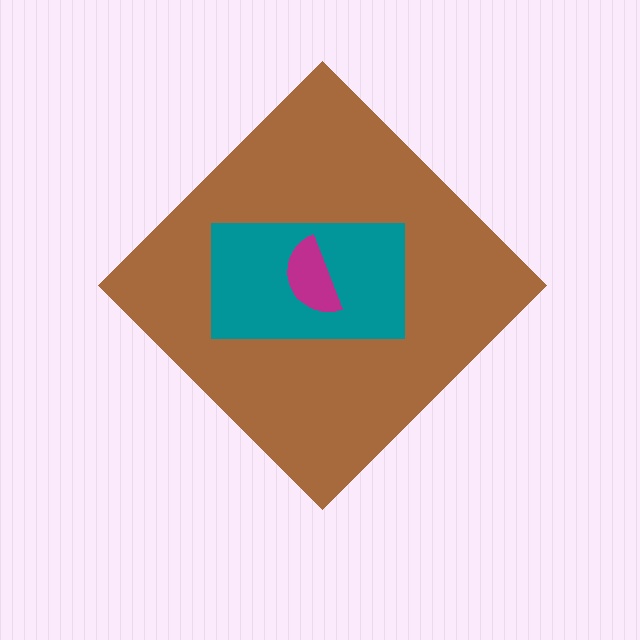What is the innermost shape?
The magenta semicircle.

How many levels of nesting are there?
3.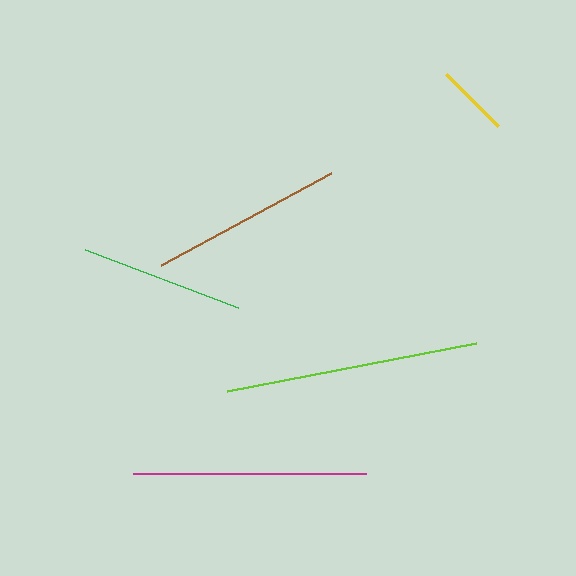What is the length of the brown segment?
The brown segment is approximately 193 pixels long.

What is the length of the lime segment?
The lime segment is approximately 254 pixels long.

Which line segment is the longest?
The lime line is the longest at approximately 254 pixels.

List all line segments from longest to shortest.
From longest to shortest: lime, magenta, brown, green, yellow.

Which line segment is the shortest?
The yellow line is the shortest at approximately 73 pixels.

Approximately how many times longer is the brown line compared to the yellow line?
The brown line is approximately 2.6 times the length of the yellow line.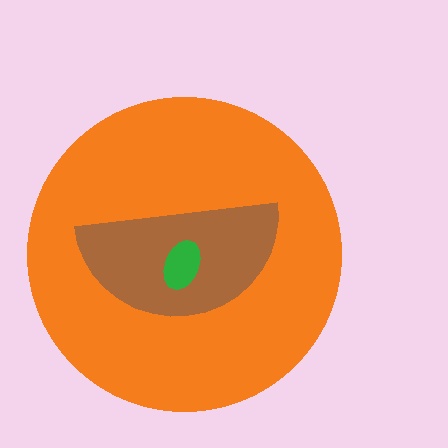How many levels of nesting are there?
3.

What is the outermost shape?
The orange circle.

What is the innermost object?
The green ellipse.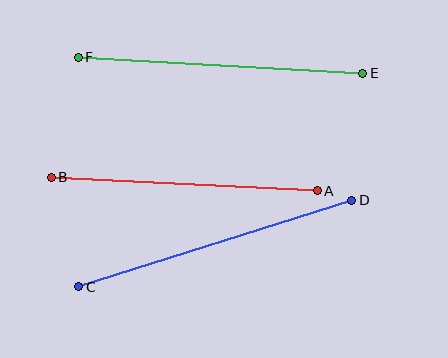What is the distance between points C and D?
The distance is approximately 286 pixels.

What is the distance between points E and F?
The distance is approximately 285 pixels.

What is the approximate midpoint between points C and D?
The midpoint is at approximately (215, 244) pixels.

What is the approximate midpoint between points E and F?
The midpoint is at approximately (220, 65) pixels.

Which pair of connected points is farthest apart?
Points C and D are farthest apart.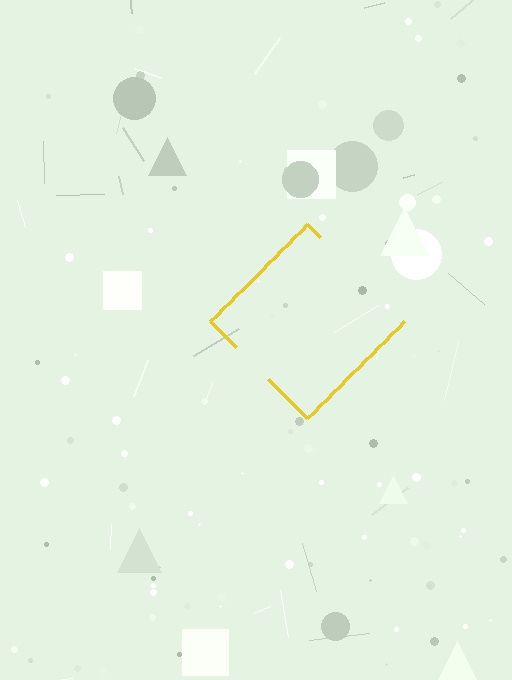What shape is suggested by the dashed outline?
The dashed outline suggests a diamond.